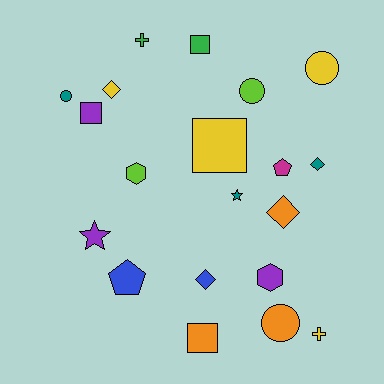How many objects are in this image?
There are 20 objects.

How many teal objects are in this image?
There are 3 teal objects.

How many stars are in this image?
There are 2 stars.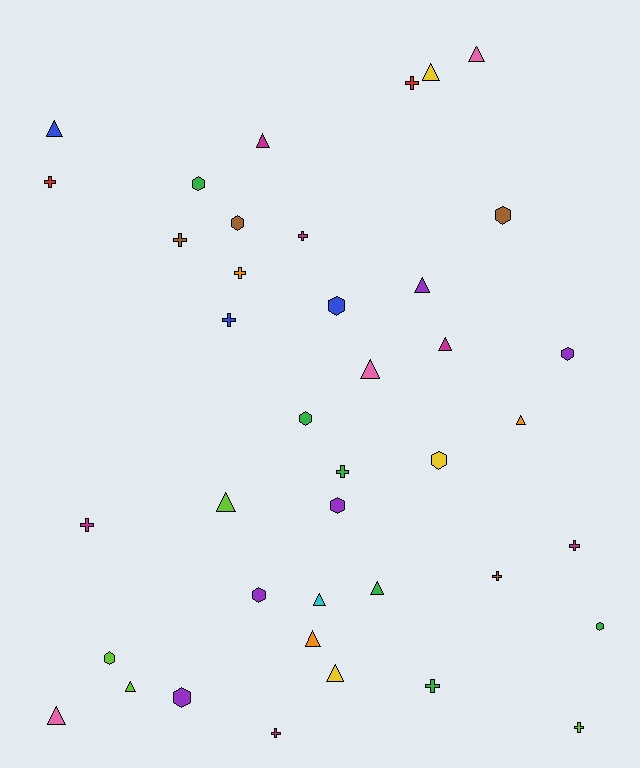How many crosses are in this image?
There are 13 crosses.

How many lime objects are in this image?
There are 4 lime objects.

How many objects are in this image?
There are 40 objects.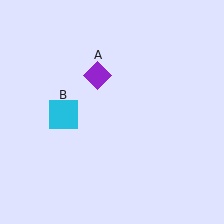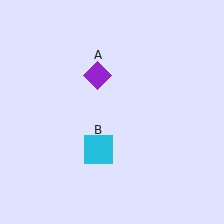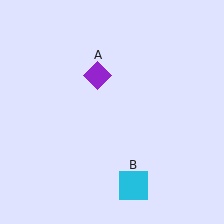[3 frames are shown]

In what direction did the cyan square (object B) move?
The cyan square (object B) moved down and to the right.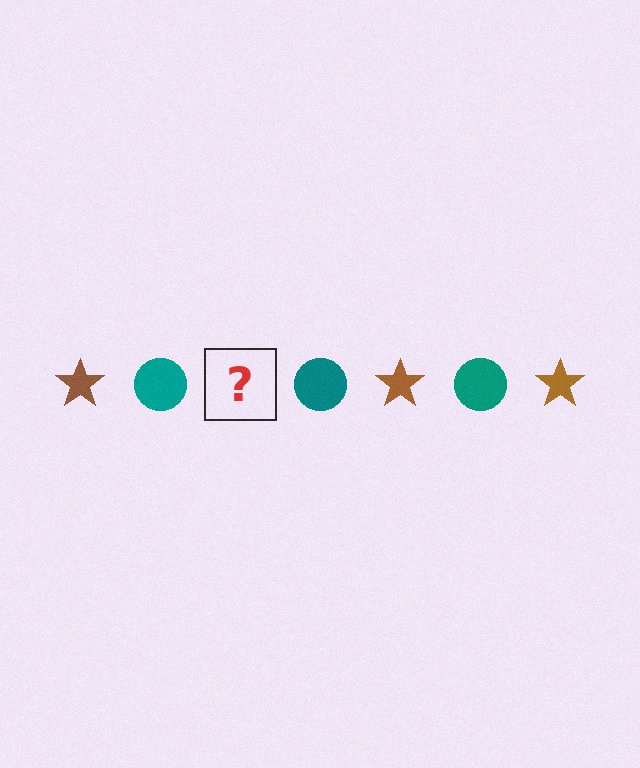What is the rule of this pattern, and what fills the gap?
The rule is that the pattern alternates between brown star and teal circle. The gap should be filled with a brown star.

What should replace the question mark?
The question mark should be replaced with a brown star.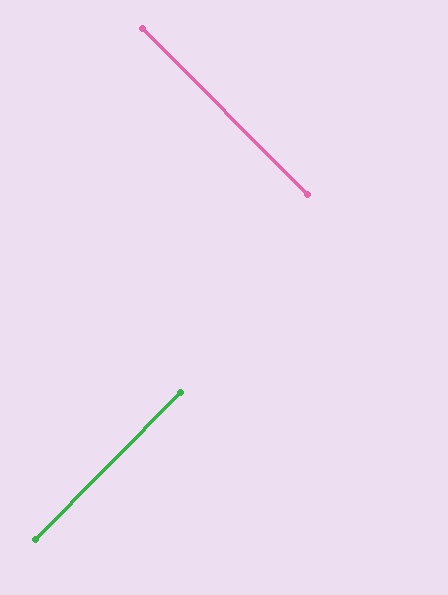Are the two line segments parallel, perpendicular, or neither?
Perpendicular — they meet at approximately 90°.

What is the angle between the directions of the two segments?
Approximately 90 degrees.